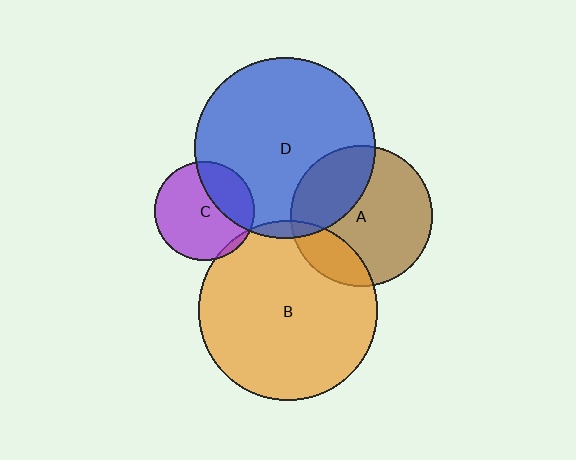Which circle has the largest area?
Circle D (blue).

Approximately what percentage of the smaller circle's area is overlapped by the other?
Approximately 20%.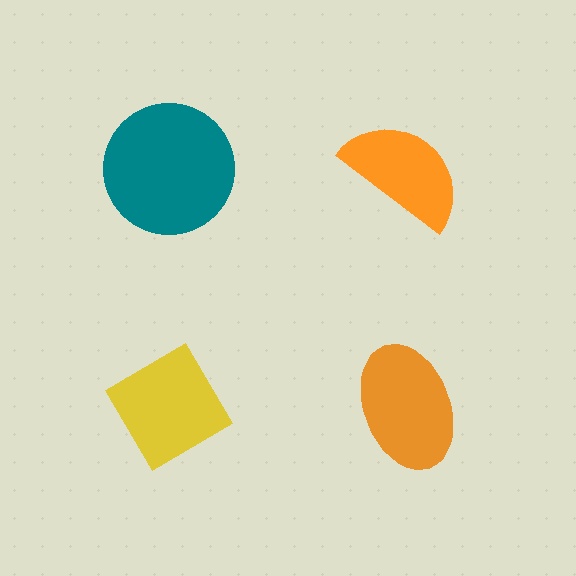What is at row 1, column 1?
A teal circle.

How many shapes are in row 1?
2 shapes.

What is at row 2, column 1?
A yellow diamond.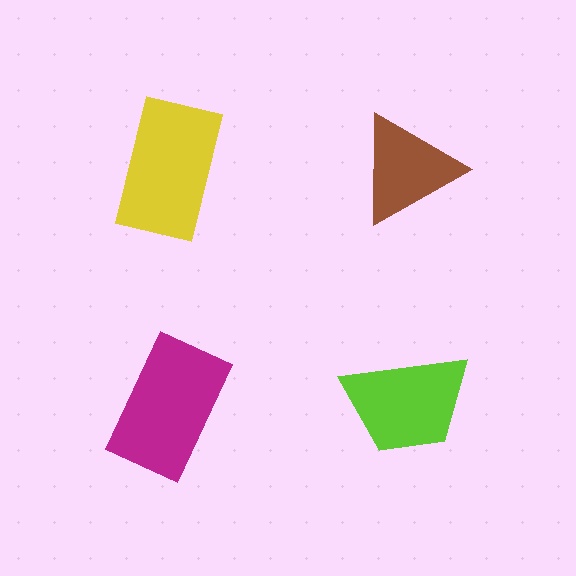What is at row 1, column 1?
A yellow rectangle.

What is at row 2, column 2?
A lime trapezoid.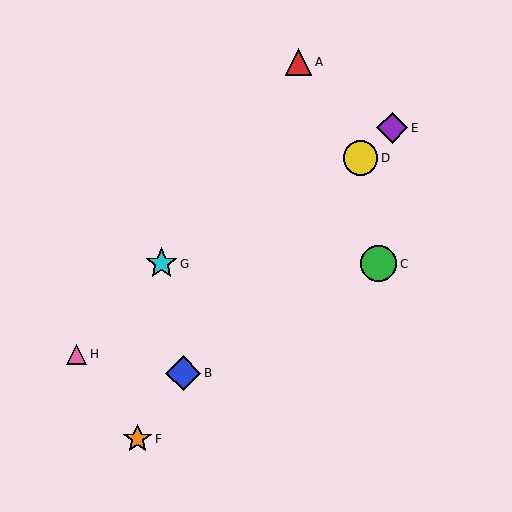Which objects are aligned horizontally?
Objects C, G are aligned horizontally.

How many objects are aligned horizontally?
2 objects (C, G) are aligned horizontally.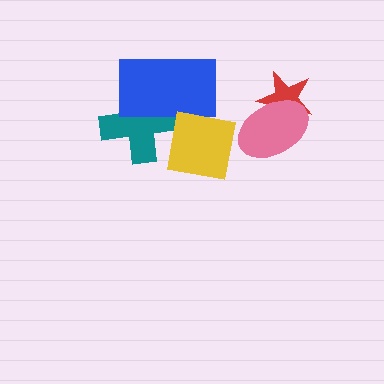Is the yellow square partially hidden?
No, no other shape covers it.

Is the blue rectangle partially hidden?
Yes, it is partially covered by another shape.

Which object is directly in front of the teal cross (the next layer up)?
The blue rectangle is directly in front of the teal cross.